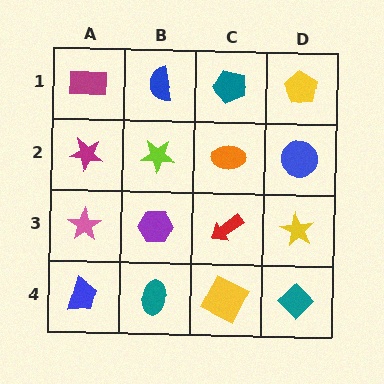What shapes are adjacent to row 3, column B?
A lime star (row 2, column B), a teal ellipse (row 4, column B), a pink star (row 3, column A), a red arrow (row 3, column C).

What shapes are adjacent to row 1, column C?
An orange ellipse (row 2, column C), a blue semicircle (row 1, column B), a yellow pentagon (row 1, column D).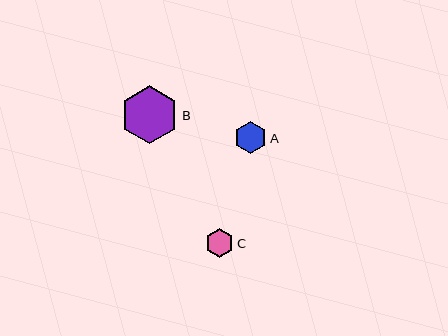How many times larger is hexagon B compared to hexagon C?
Hexagon B is approximately 2.0 times the size of hexagon C.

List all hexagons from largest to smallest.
From largest to smallest: B, A, C.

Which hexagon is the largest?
Hexagon B is the largest with a size of approximately 58 pixels.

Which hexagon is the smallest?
Hexagon C is the smallest with a size of approximately 29 pixels.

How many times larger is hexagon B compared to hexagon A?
Hexagon B is approximately 1.8 times the size of hexagon A.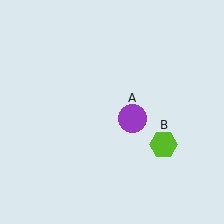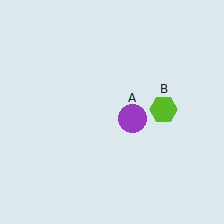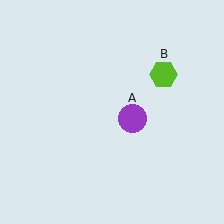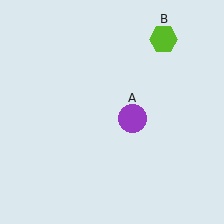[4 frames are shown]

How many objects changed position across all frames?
1 object changed position: lime hexagon (object B).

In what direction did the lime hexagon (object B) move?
The lime hexagon (object B) moved up.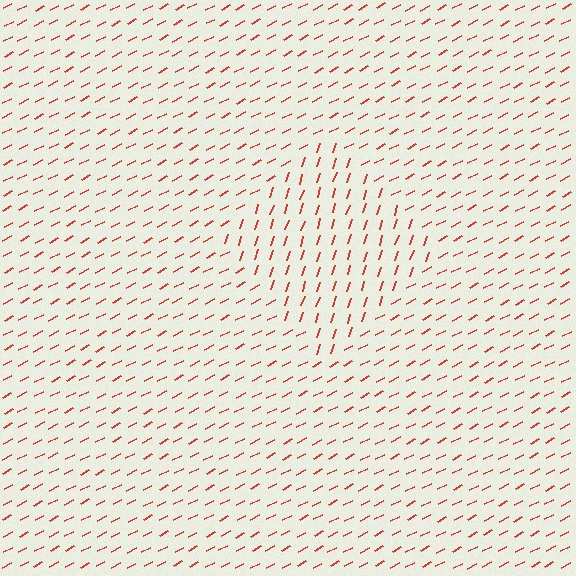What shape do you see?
I see a diamond.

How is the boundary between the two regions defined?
The boundary is defined purely by a change in line orientation (approximately 45 degrees difference). All lines are the same color and thickness.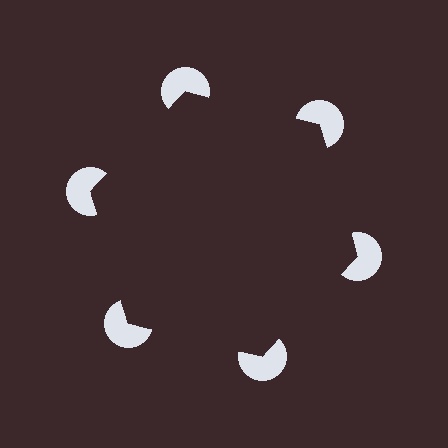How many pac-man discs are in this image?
There are 6 — one at each vertex of the illusory hexagon.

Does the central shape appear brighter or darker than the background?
It typically appears slightly darker than the background, even though no actual brightness change is drawn.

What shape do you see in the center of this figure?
An illusory hexagon — its edges are inferred from the aligned wedge cuts in the pac-man discs, not physically drawn.